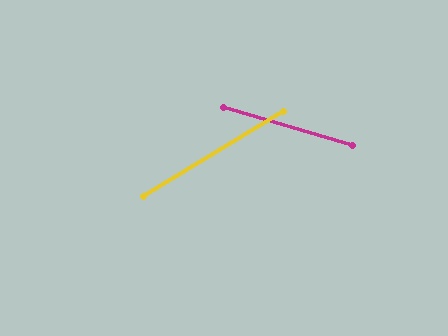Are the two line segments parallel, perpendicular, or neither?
Neither parallel nor perpendicular — they differ by about 48°.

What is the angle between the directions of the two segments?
Approximately 48 degrees.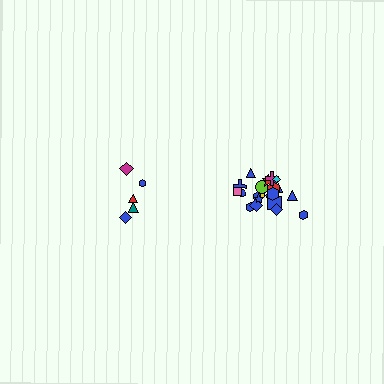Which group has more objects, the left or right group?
The right group.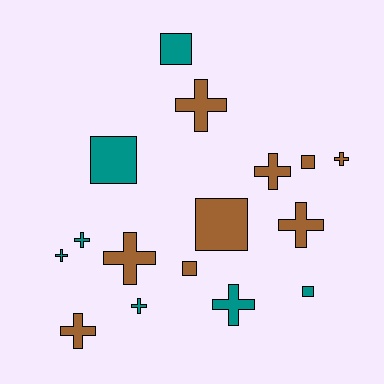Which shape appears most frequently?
Cross, with 10 objects.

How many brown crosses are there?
There are 6 brown crosses.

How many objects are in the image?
There are 16 objects.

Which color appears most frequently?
Brown, with 9 objects.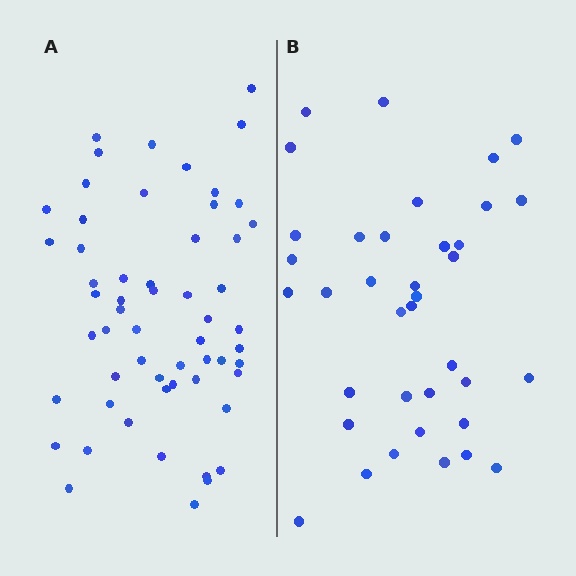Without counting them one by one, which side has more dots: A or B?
Region A (the left region) has more dots.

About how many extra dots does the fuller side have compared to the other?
Region A has approximately 20 more dots than region B.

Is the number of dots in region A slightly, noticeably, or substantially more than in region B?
Region A has substantially more. The ratio is roughly 1.5 to 1.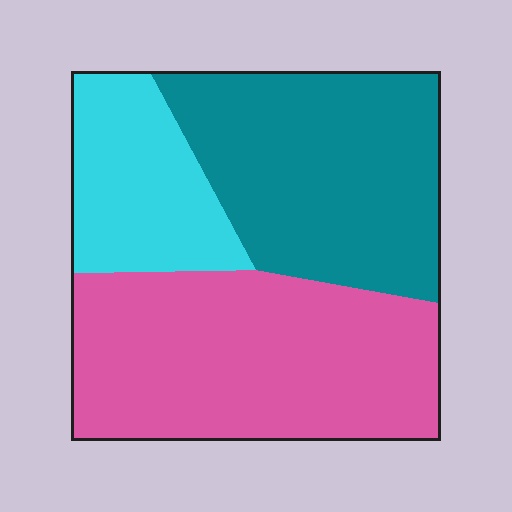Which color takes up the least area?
Cyan, at roughly 20%.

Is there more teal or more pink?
Pink.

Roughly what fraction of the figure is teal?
Teal takes up between a third and a half of the figure.